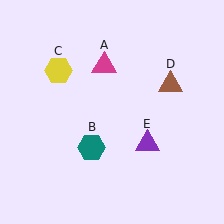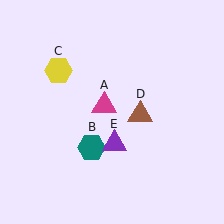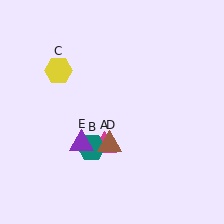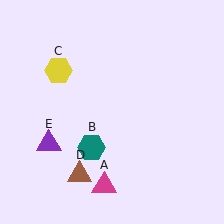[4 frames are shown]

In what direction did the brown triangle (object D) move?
The brown triangle (object D) moved down and to the left.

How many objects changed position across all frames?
3 objects changed position: magenta triangle (object A), brown triangle (object D), purple triangle (object E).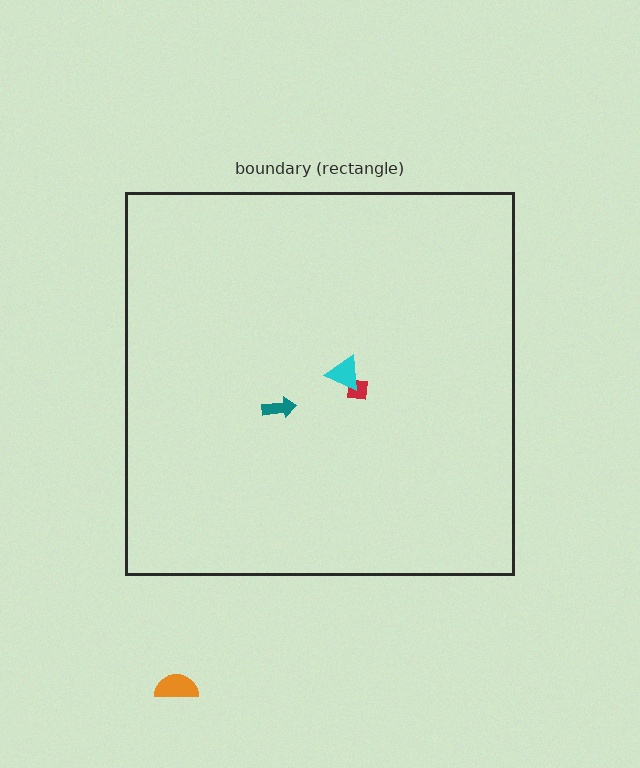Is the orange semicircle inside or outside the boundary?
Outside.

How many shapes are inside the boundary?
3 inside, 1 outside.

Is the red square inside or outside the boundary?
Inside.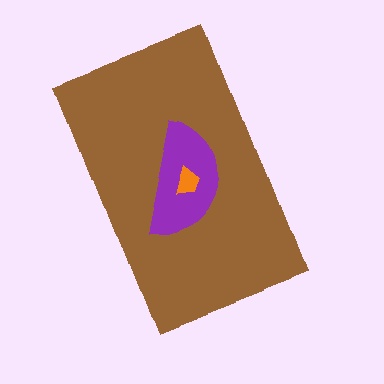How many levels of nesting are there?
3.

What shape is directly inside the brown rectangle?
The purple semicircle.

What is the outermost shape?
The brown rectangle.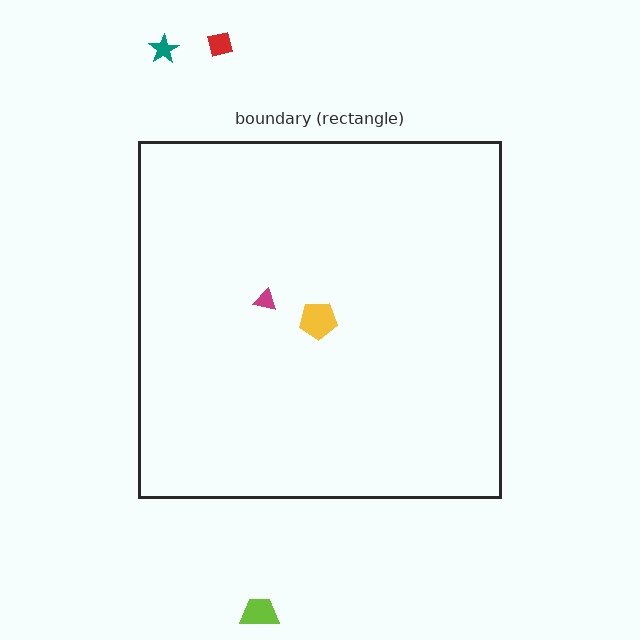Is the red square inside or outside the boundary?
Outside.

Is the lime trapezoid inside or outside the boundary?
Outside.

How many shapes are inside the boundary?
2 inside, 3 outside.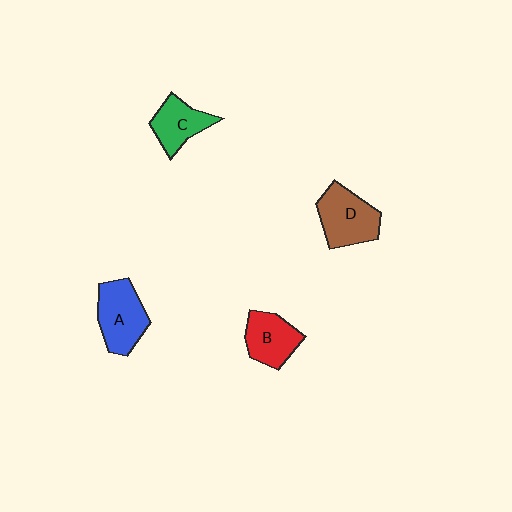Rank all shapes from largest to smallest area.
From largest to smallest: A (blue), D (brown), B (red), C (green).